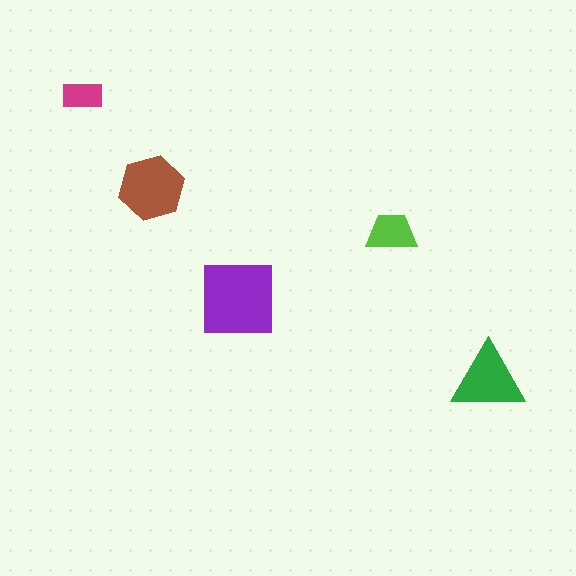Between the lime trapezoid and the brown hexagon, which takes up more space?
The brown hexagon.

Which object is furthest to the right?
The green triangle is rightmost.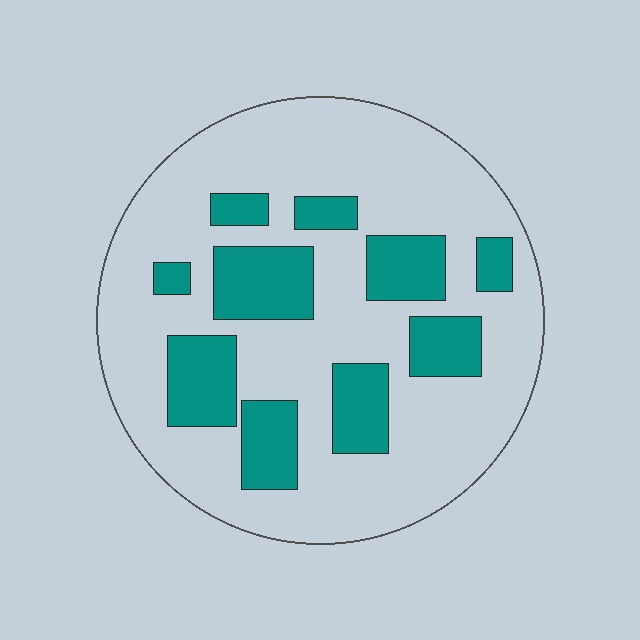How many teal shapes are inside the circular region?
10.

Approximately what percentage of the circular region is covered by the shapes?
Approximately 25%.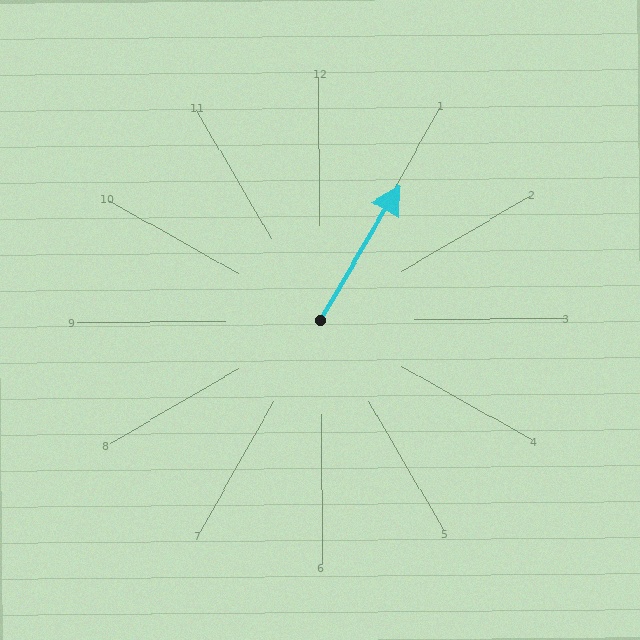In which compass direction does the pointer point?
Northeast.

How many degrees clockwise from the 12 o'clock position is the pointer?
Approximately 31 degrees.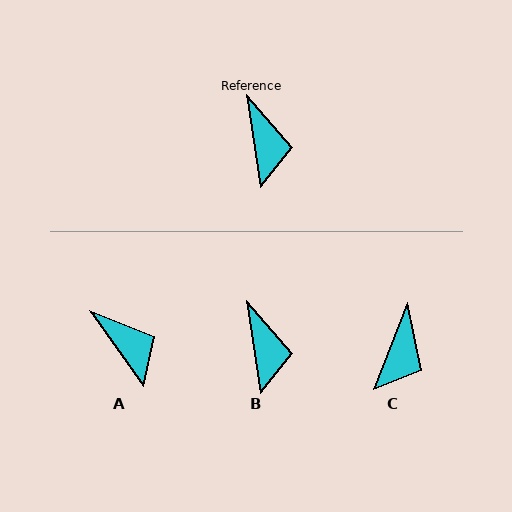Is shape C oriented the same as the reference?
No, it is off by about 30 degrees.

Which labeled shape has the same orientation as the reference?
B.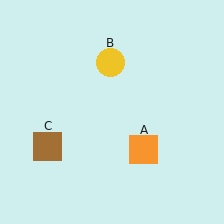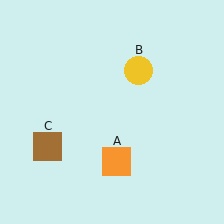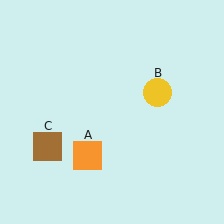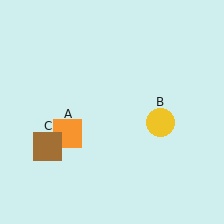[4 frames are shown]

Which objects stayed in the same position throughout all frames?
Brown square (object C) remained stationary.